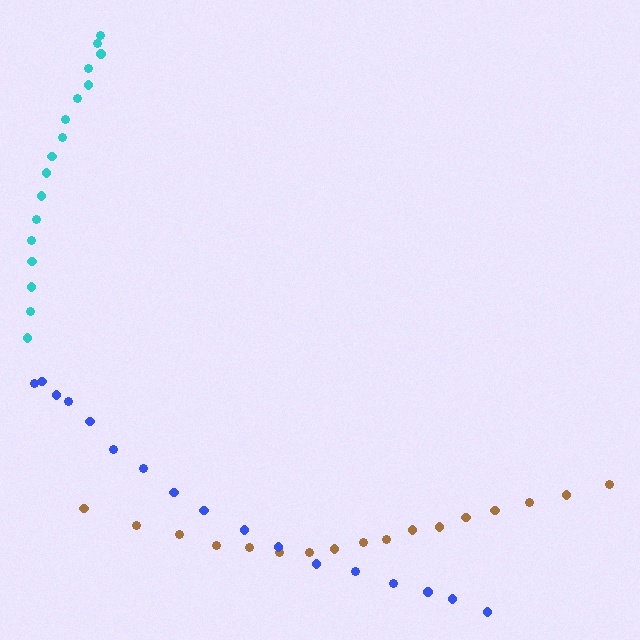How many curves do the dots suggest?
There are 3 distinct paths.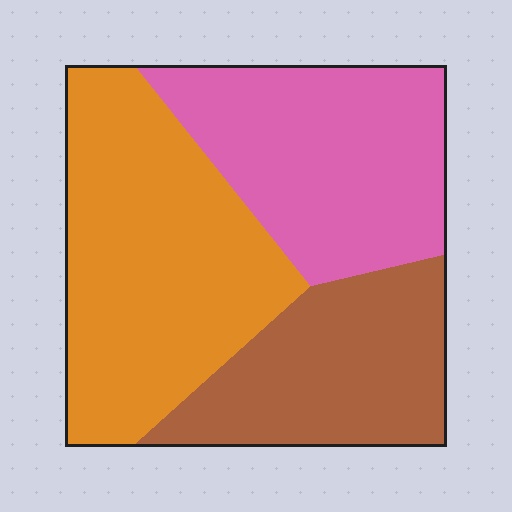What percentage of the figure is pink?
Pink takes up about one third (1/3) of the figure.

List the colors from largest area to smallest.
From largest to smallest: orange, pink, brown.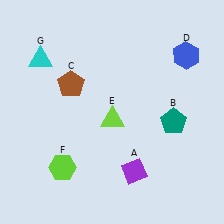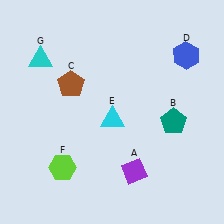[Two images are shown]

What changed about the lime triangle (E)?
In Image 1, E is lime. In Image 2, it changed to cyan.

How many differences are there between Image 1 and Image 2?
There is 1 difference between the two images.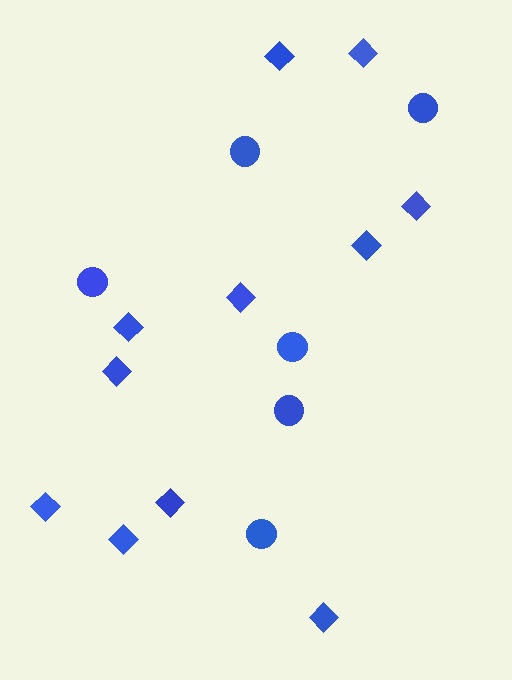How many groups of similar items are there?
There are 2 groups: one group of diamonds (11) and one group of circles (6).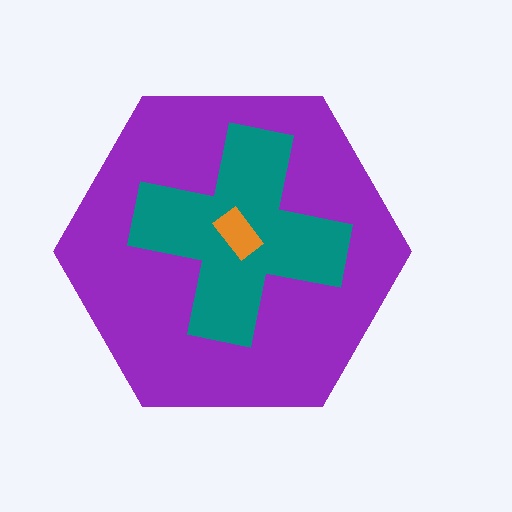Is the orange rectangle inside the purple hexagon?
Yes.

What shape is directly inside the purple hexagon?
The teal cross.